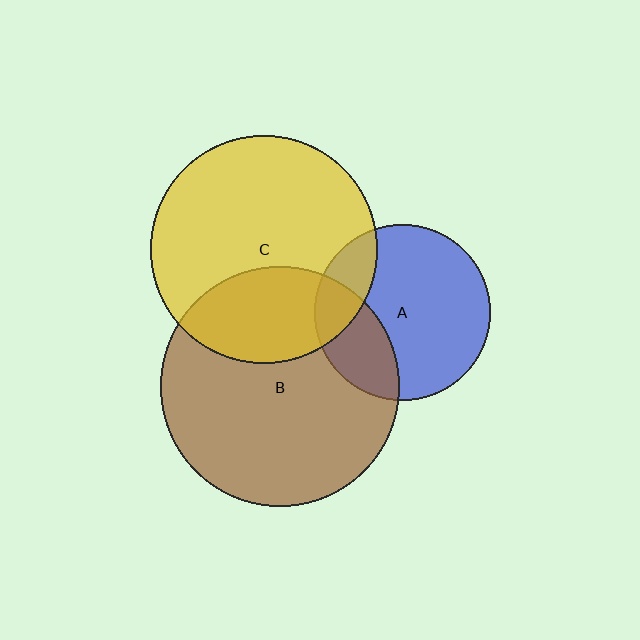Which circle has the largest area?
Circle B (brown).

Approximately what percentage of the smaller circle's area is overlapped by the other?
Approximately 30%.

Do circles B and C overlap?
Yes.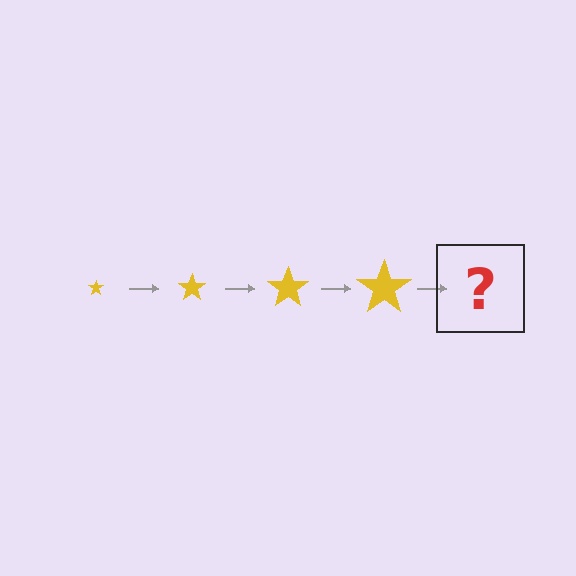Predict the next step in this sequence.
The next step is a yellow star, larger than the previous one.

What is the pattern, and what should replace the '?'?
The pattern is that the star gets progressively larger each step. The '?' should be a yellow star, larger than the previous one.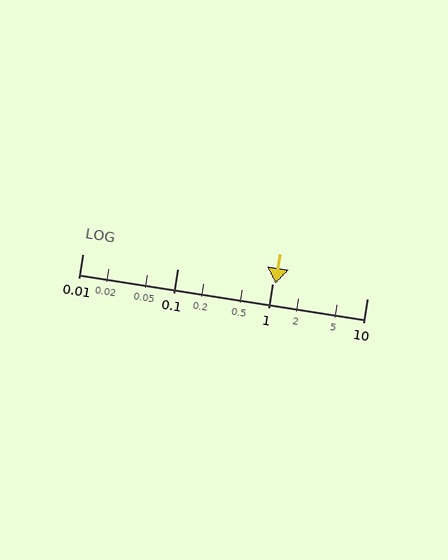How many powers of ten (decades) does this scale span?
The scale spans 3 decades, from 0.01 to 10.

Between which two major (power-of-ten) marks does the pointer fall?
The pointer is between 1 and 10.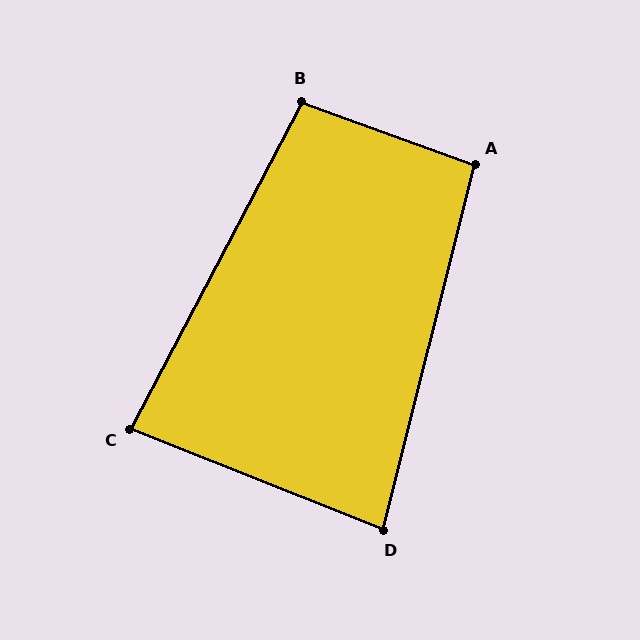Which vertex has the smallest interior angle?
D, at approximately 83 degrees.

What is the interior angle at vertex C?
Approximately 84 degrees (acute).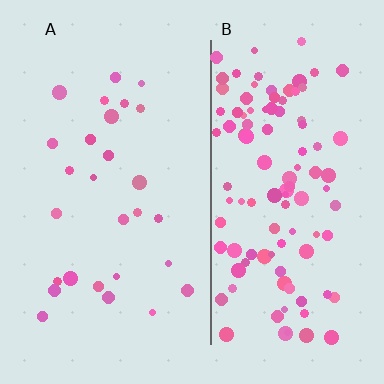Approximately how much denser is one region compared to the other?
Approximately 4.0× — region B over region A.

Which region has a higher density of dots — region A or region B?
B (the right).